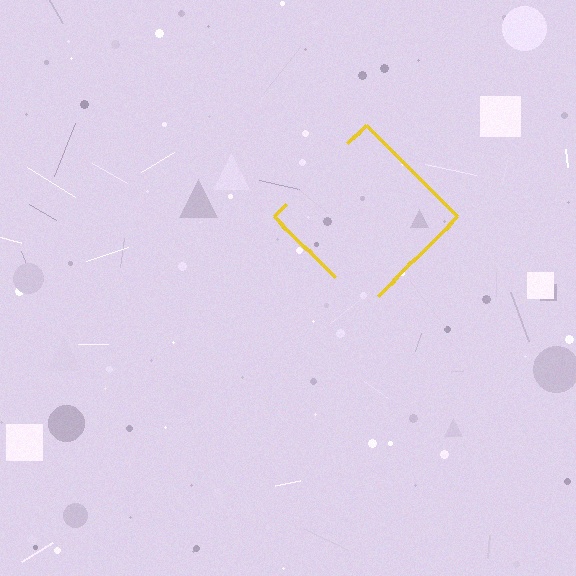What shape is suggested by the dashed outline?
The dashed outline suggests a diamond.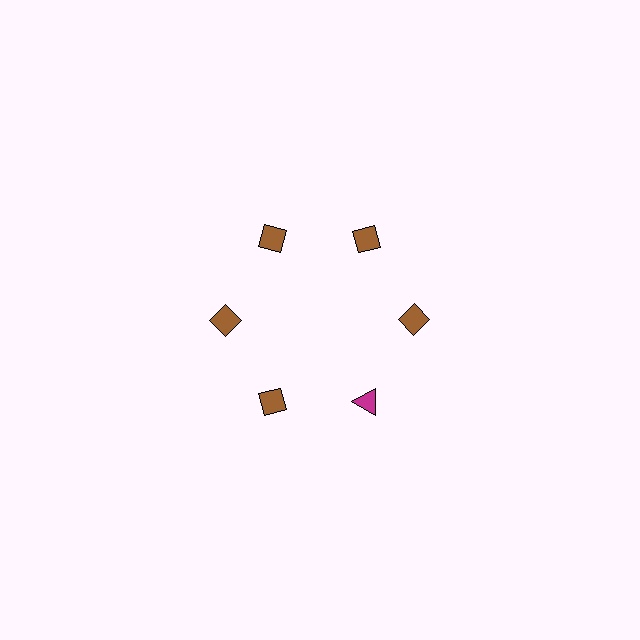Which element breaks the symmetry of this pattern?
The magenta triangle at roughly the 5 o'clock position breaks the symmetry. All other shapes are brown diamonds.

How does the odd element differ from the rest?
It differs in both color (magenta instead of brown) and shape (triangle instead of diamond).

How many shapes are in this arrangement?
There are 6 shapes arranged in a ring pattern.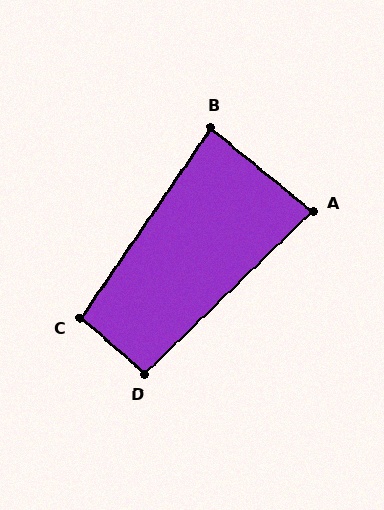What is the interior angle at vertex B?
Approximately 85 degrees (approximately right).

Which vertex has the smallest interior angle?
A, at approximately 83 degrees.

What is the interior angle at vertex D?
Approximately 95 degrees (approximately right).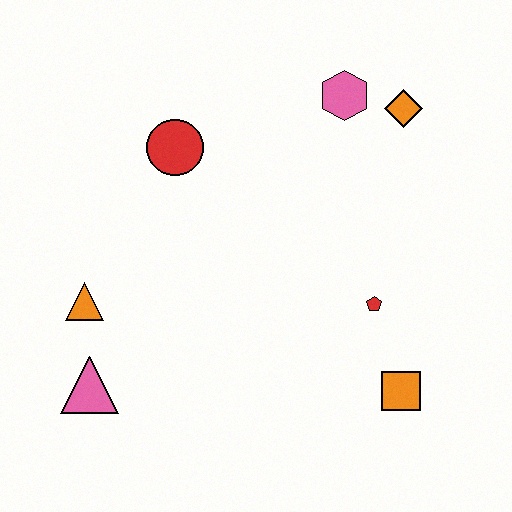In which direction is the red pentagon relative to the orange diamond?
The red pentagon is below the orange diamond.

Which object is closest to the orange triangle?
The pink triangle is closest to the orange triangle.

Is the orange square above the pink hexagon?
No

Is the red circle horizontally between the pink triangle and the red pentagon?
Yes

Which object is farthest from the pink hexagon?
The pink triangle is farthest from the pink hexagon.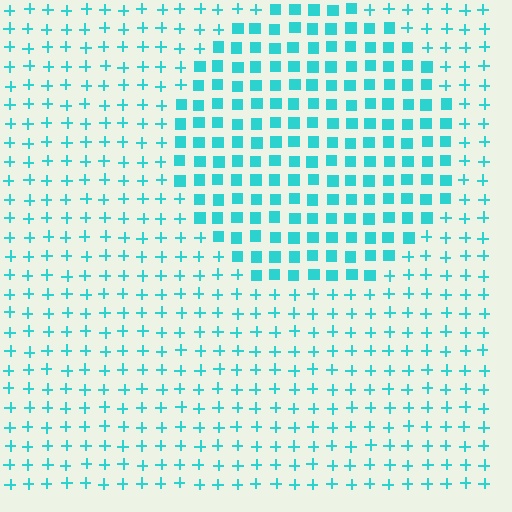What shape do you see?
I see a circle.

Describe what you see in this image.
The image is filled with small cyan elements arranged in a uniform grid. A circle-shaped region contains squares, while the surrounding area contains plus signs. The boundary is defined purely by the change in element shape.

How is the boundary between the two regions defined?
The boundary is defined by a change in element shape: squares inside vs. plus signs outside. All elements share the same color and spacing.